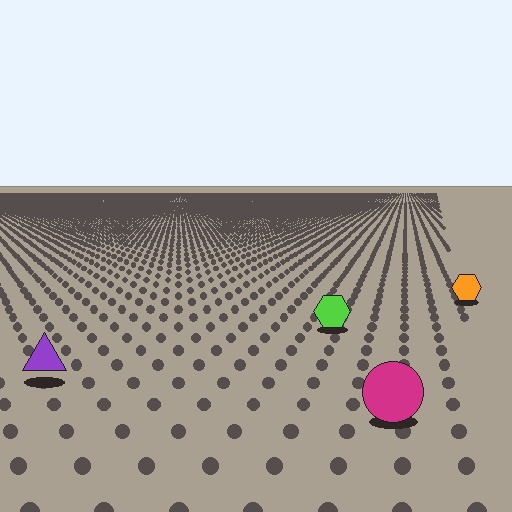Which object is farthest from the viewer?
The orange hexagon is farthest from the viewer. It appears smaller and the ground texture around it is denser.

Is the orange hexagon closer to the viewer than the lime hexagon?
No. The lime hexagon is closer — you can tell from the texture gradient: the ground texture is coarser near it.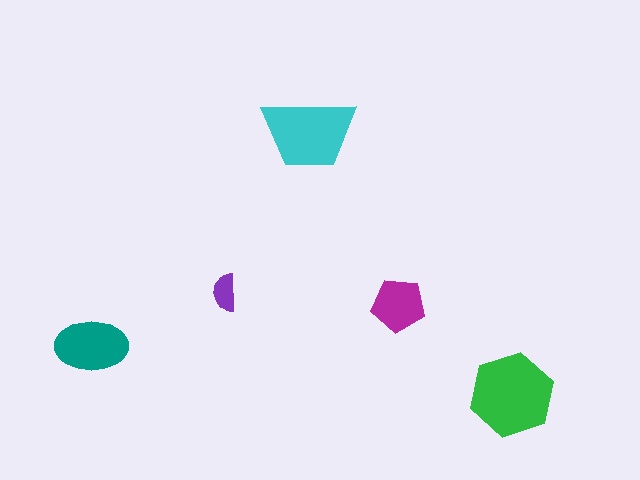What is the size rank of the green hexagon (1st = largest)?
1st.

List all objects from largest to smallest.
The green hexagon, the cyan trapezoid, the teal ellipse, the magenta pentagon, the purple semicircle.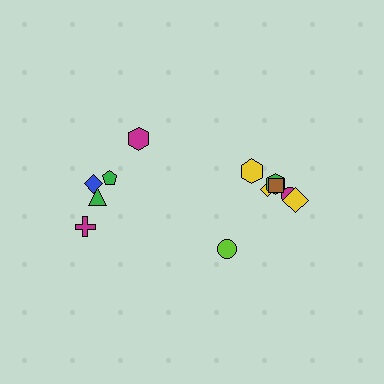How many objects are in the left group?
There are 5 objects.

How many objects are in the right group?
There are 7 objects.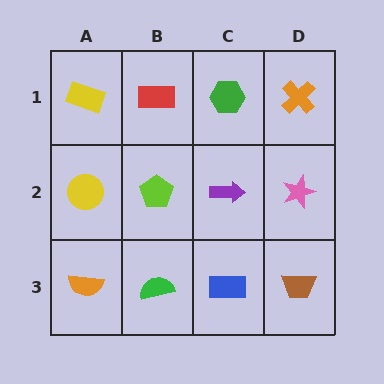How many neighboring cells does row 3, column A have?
2.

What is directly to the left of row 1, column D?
A green hexagon.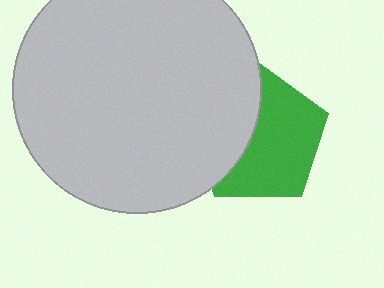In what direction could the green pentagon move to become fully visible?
The green pentagon could move right. That would shift it out from behind the light gray circle entirely.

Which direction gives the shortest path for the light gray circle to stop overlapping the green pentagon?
Moving left gives the shortest separation.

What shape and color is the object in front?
The object in front is a light gray circle.